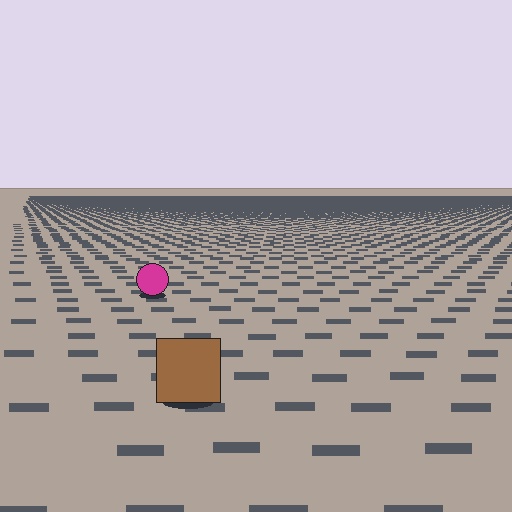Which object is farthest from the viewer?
The magenta circle is farthest from the viewer. It appears smaller and the ground texture around it is denser.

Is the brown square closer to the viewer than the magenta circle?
Yes. The brown square is closer — you can tell from the texture gradient: the ground texture is coarser near it.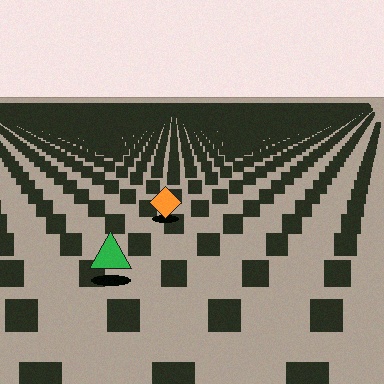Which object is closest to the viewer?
The green triangle is closest. The texture marks near it are larger and more spread out.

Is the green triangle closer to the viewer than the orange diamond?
Yes. The green triangle is closer — you can tell from the texture gradient: the ground texture is coarser near it.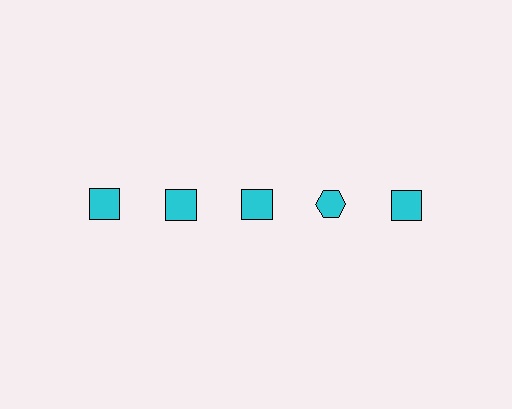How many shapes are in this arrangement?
There are 5 shapes arranged in a grid pattern.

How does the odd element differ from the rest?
It has a different shape: hexagon instead of square.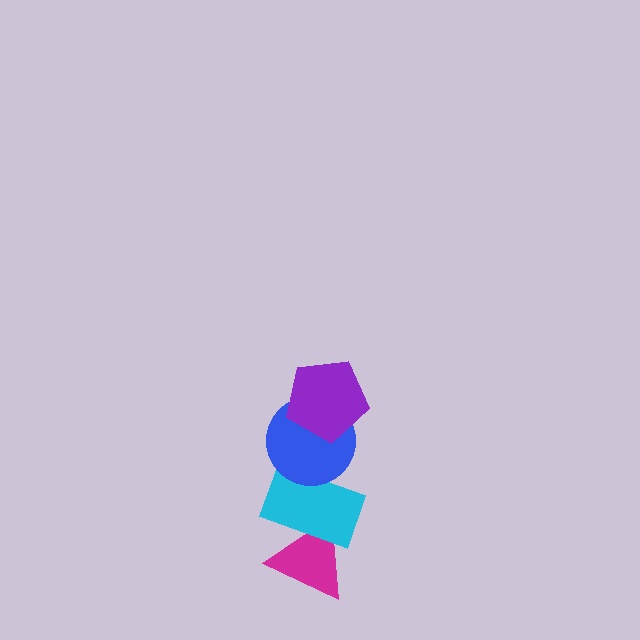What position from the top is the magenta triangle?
The magenta triangle is 4th from the top.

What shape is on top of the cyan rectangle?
The blue circle is on top of the cyan rectangle.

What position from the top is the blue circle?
The blue circle is 2nd from the top.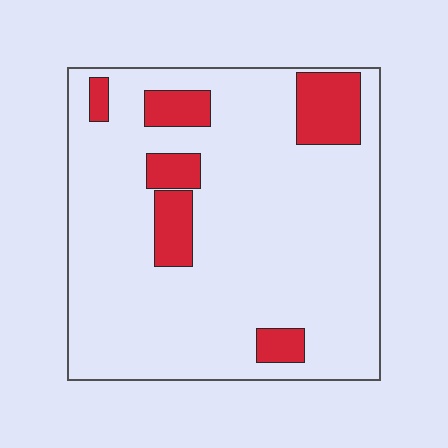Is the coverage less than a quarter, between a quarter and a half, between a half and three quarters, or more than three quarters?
Less than a quarter.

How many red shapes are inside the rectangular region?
6.